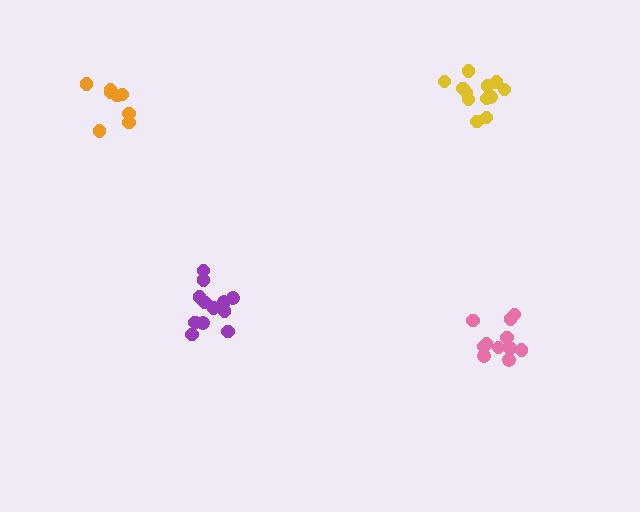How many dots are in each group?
Group 1: 12 dots, Group 2: 11 dots, Group 3: 9 dots, Group 4: 12 dots (44 total).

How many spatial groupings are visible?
There are 4 spatial groupings.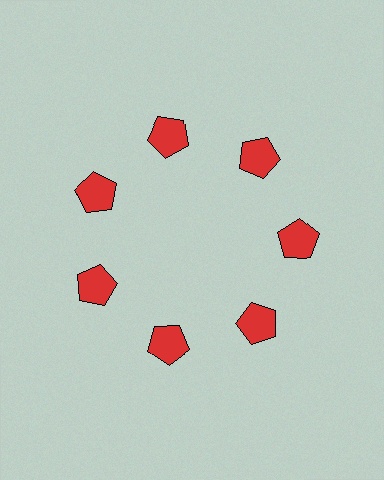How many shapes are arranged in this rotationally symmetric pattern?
There are 7 shapes, arranged in 7 groups of 1.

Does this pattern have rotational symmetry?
Yes, this pattern has 7-fold rotational symmetry. It looks the same after rotating 51 degrees around the center.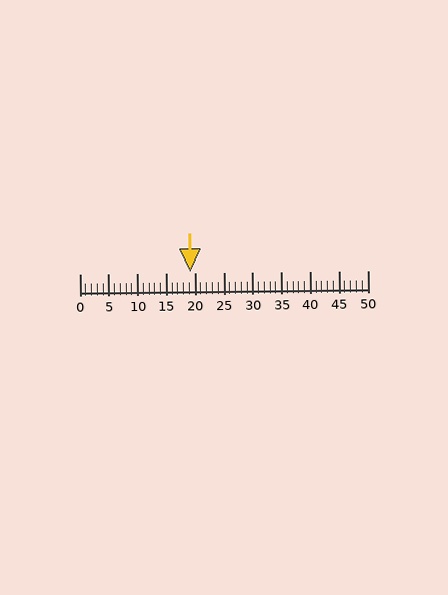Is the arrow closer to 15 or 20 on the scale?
The arrow is closer to 20.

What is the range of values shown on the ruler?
The ruler shows values from 0 to 50.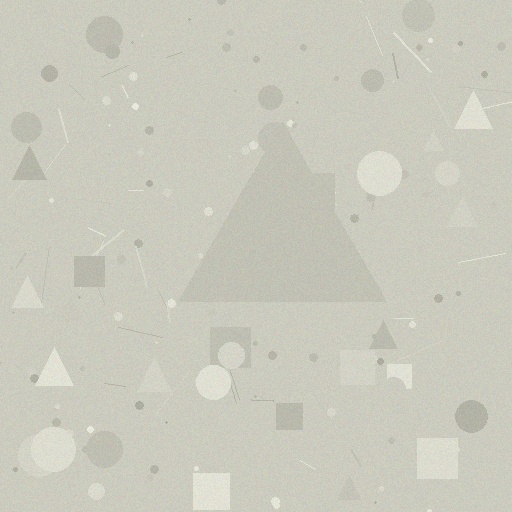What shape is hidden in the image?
A triangle is hidden in the image.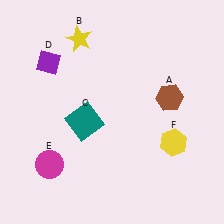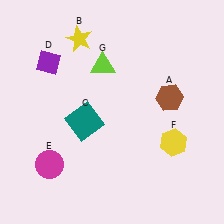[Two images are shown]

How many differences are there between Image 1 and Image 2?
There is 1 difference between the two images.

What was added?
A lime triangle (G) was added in Image 2.